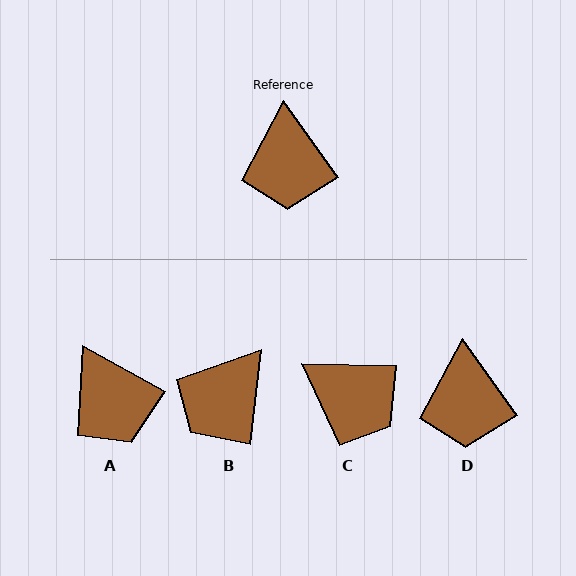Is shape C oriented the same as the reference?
No, it is off by about 53 degrees.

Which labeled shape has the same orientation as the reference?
D.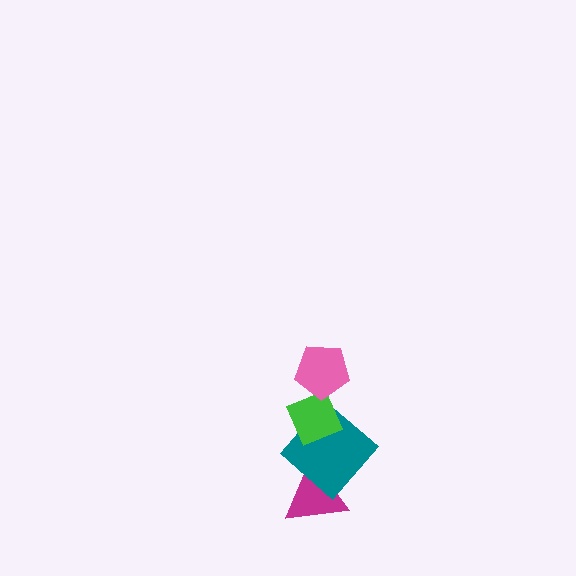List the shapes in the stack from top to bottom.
From top to bottom: the pink pentagon, the green diamond, the teal diamond, the magenta triangle.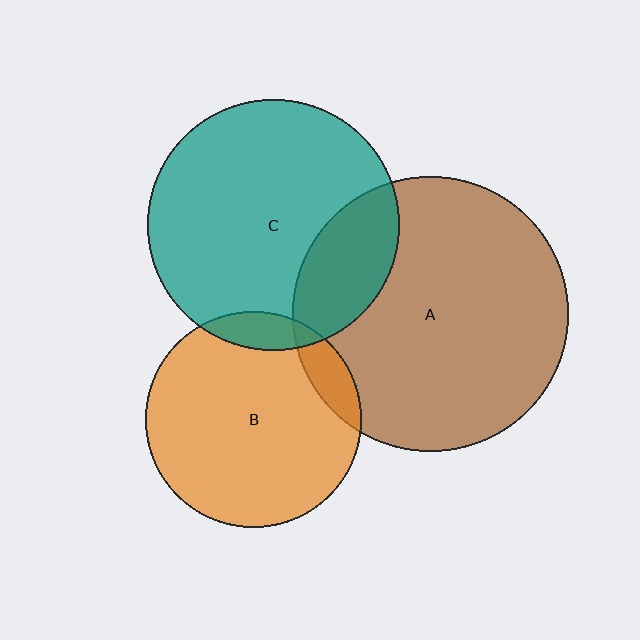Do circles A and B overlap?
Yes.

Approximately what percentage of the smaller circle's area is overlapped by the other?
Approximately 10%.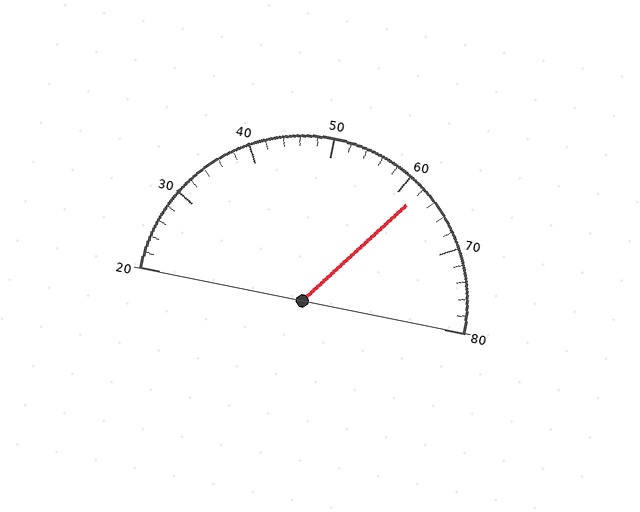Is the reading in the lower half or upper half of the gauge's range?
The reading is in the upper half of the range (20 to 80).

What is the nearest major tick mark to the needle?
The nearest major tick mark is 60.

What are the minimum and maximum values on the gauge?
The gauge ranges from 20 to 80.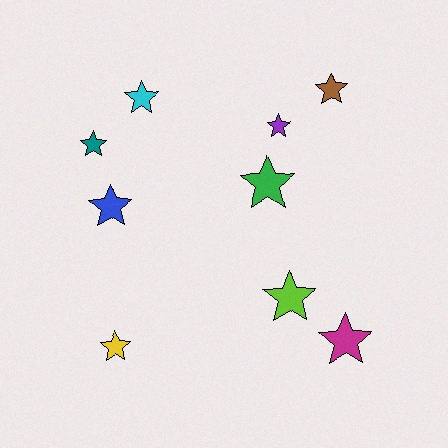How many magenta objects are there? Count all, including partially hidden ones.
There is 1 magenta object.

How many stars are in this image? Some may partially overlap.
There are 9 stars.